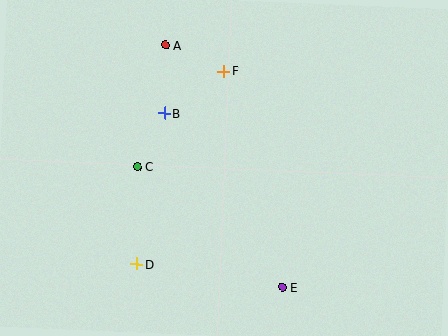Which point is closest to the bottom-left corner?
Point D is closest to the bottom-left corner.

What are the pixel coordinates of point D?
Point D is at (137, 264).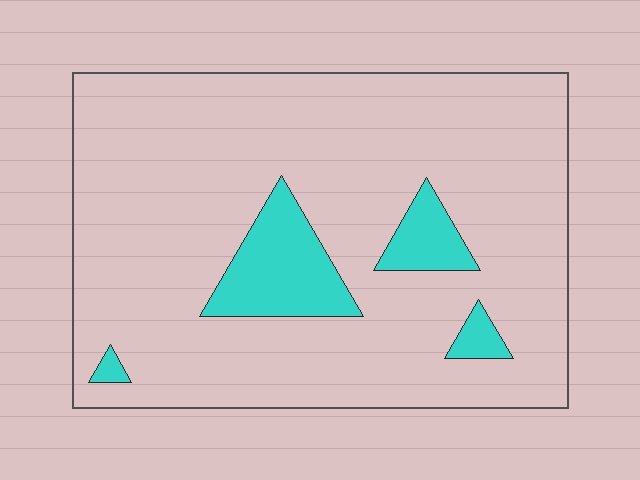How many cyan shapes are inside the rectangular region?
4.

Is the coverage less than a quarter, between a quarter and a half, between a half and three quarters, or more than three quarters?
Less than a quarter.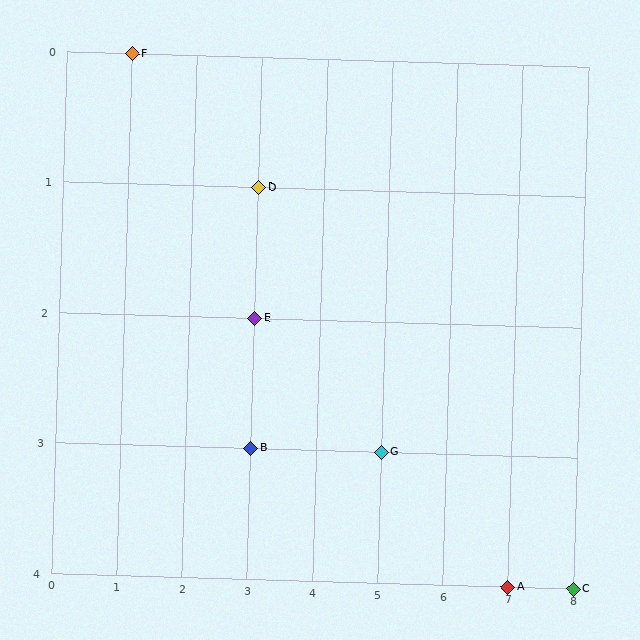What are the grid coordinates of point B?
Point B is at grid coordinates (3, 3).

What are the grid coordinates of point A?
Point A is at grid coordinates (7, 4).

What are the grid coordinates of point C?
Point C is at grid coordinates (8, 4).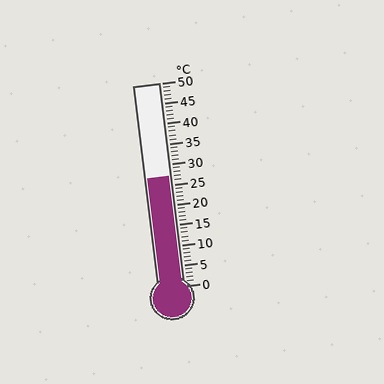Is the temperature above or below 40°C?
The temperature is below 40°C.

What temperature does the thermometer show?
The thermometer shows approximately 27°C.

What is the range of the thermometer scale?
The thermometer scale ranges from 0°C to 50°C.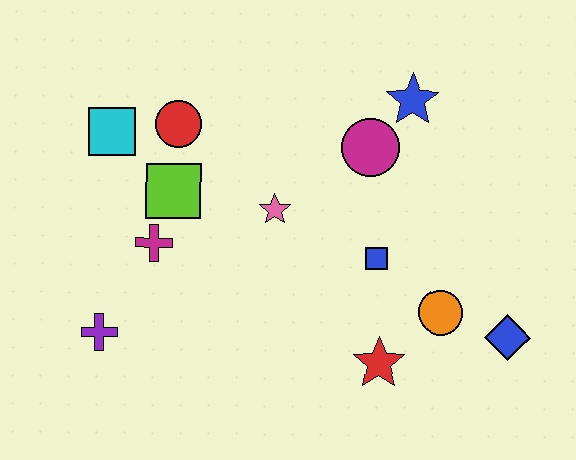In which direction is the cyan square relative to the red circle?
The cyan square is to the left of the red circle.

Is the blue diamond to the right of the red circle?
Yes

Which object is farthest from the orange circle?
The cyan square is farthest from the orange circle.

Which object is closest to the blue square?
The orange circle is closest to the blue square.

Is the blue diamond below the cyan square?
Yes